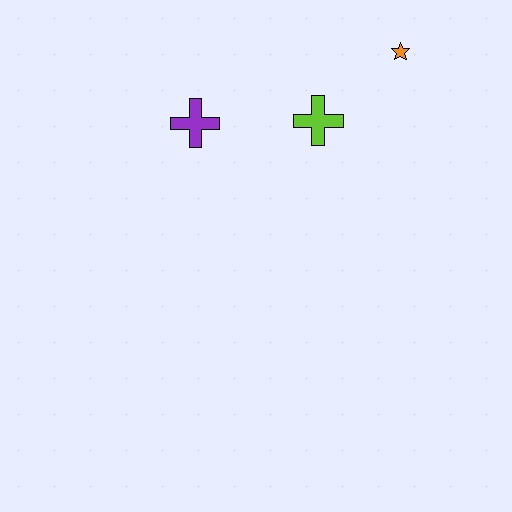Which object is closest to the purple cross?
The lime cross is closest to the purple cross.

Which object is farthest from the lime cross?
The purple cross is farthest from the lime cross.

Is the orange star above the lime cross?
Yes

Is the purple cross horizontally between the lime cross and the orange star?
No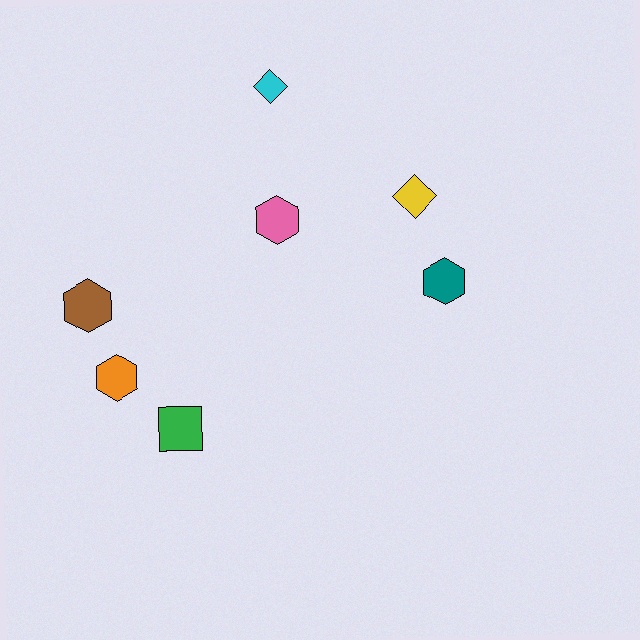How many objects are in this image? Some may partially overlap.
There are 7 objects.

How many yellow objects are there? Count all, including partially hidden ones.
There is 1 yellow object.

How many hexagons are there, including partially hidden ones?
There are 4 hexagons.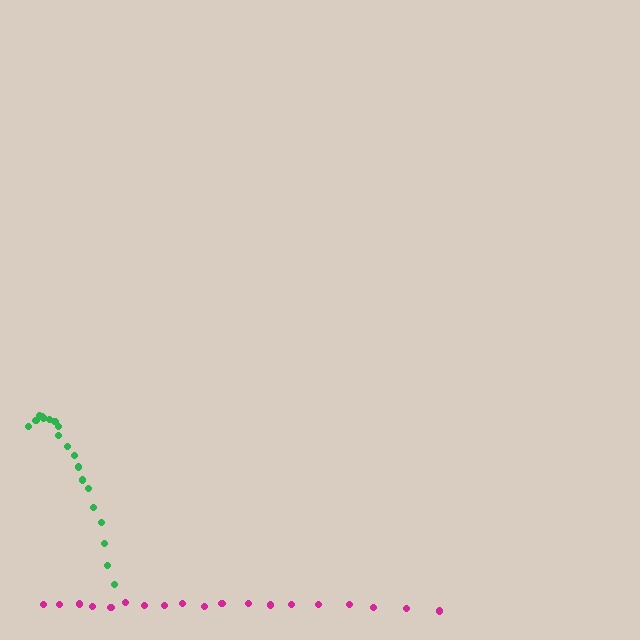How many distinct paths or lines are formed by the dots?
There are 2 distinct paths.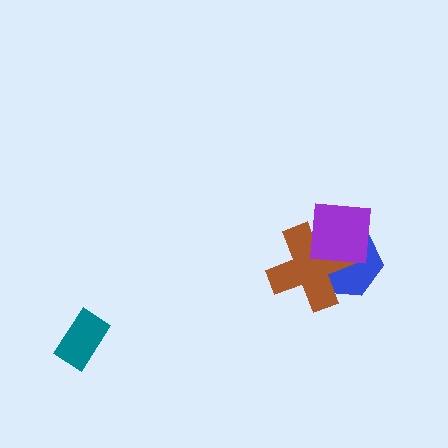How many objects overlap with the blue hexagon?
2 objects overlap with the blue hexagon.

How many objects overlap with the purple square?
2 objects overlap with the purple square.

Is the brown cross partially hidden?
Yes, it is partially covered by another shape.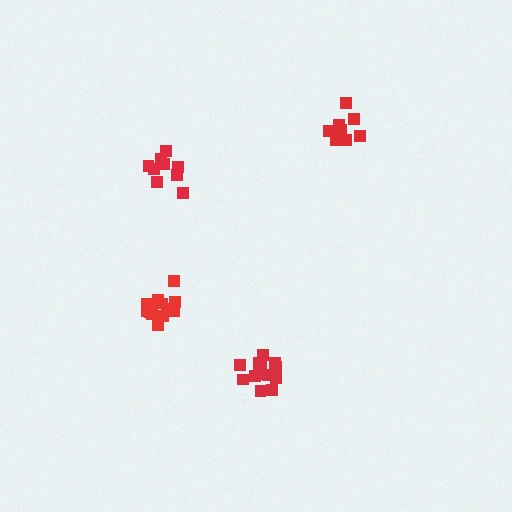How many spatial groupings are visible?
There are 4 spatial groupings.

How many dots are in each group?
Group 1: 12 dots, Group 2: 14 dots, Group 3: 8 dots, Group 4: 9 dots (43 total).